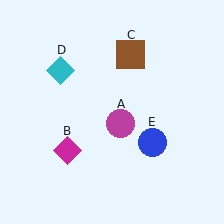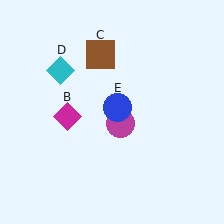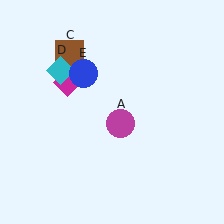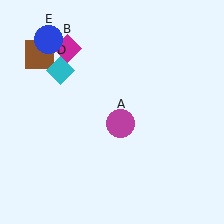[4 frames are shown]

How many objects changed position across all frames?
3 objects changed position: magenta diamond (object B), brown square (object C), blue circle (object E).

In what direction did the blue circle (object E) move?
The blue circle (object E) moved up and to the left.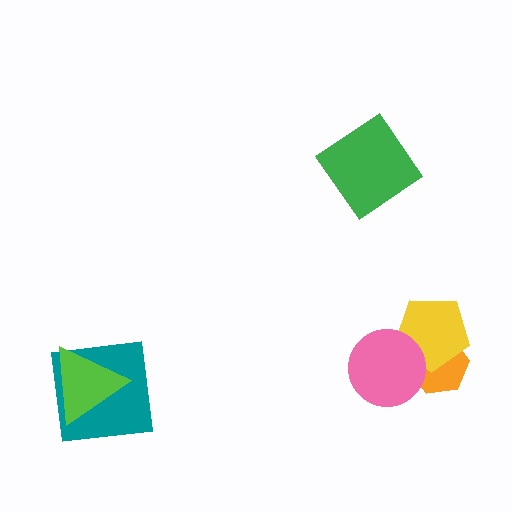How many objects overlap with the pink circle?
2 objects overlap with the pink circle.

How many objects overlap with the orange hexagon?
2 objects overlap with the orange hexagon.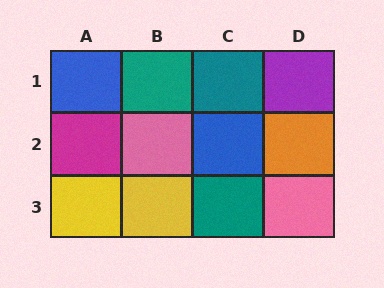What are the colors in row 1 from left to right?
Blue, teal, teal, purple.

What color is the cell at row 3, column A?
Yellow.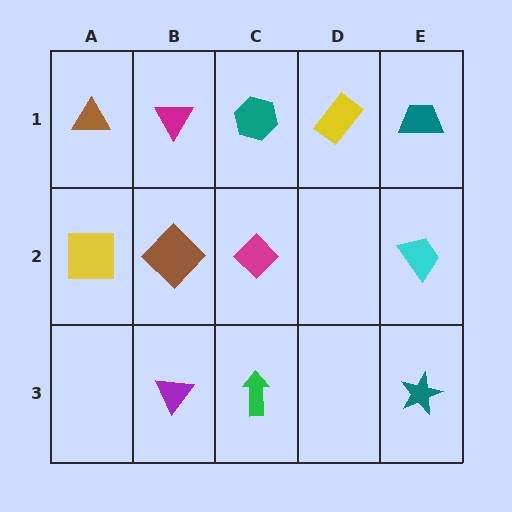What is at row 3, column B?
A purple triangle.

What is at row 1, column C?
A teal hexagon.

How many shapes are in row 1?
5 shapes.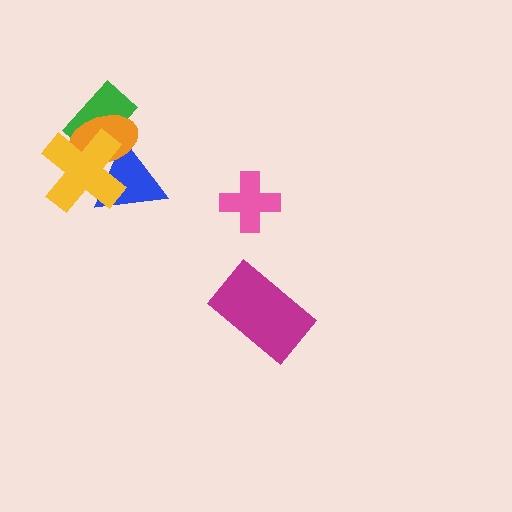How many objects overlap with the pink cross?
0 objects overlap with the pink cross.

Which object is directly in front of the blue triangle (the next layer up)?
The orange ellipse is directly in front of the blue triangle.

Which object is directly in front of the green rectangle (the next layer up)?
The orange ellipse is directly in front of the green rectangle.